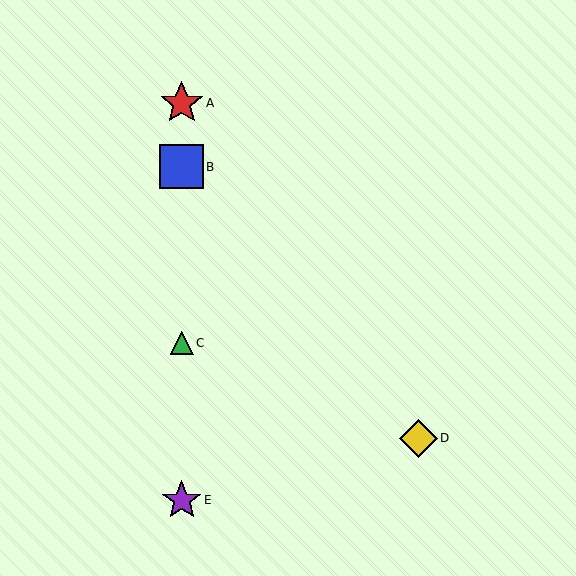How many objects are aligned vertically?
4 objects (A, B, C, E) are aligned vertically.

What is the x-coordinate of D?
Object D is at x≈418.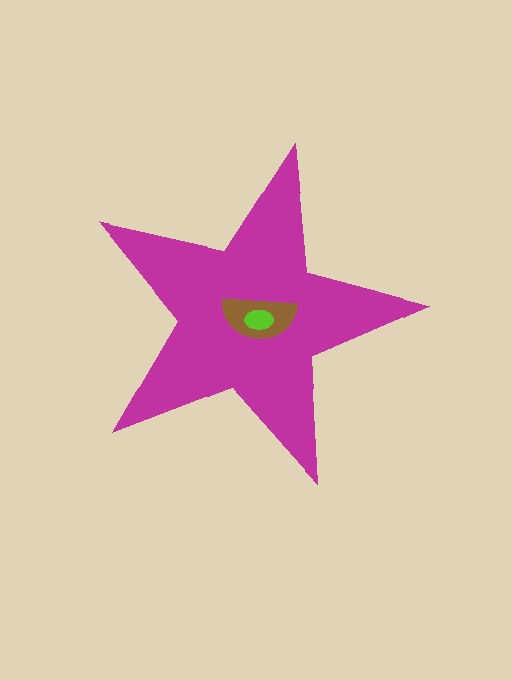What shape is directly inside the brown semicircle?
The lime ellipse.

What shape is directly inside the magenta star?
The brown semicircle.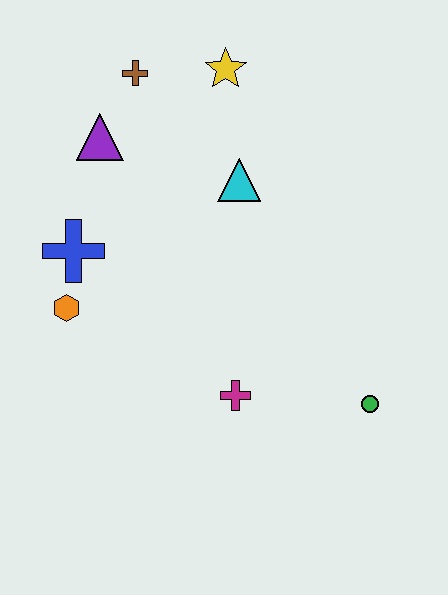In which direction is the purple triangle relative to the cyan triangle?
The purple triangle is to the left of the cyan triangle.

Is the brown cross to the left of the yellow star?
Yes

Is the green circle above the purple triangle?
No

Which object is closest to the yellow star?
The brown cross is closest to the yellow star.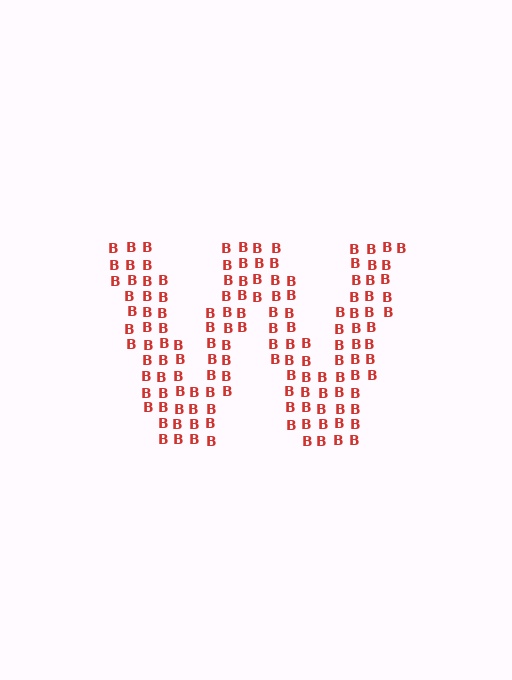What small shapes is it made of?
It is made of small letter B's.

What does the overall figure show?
The overall figure shows the letter W.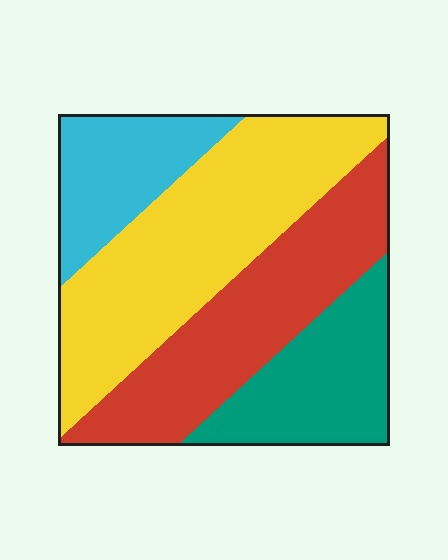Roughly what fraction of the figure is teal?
Teal takes up about one fifth (1/5) of the figure.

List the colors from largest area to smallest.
From largest to smallest: yellow, red, teal, cyan.